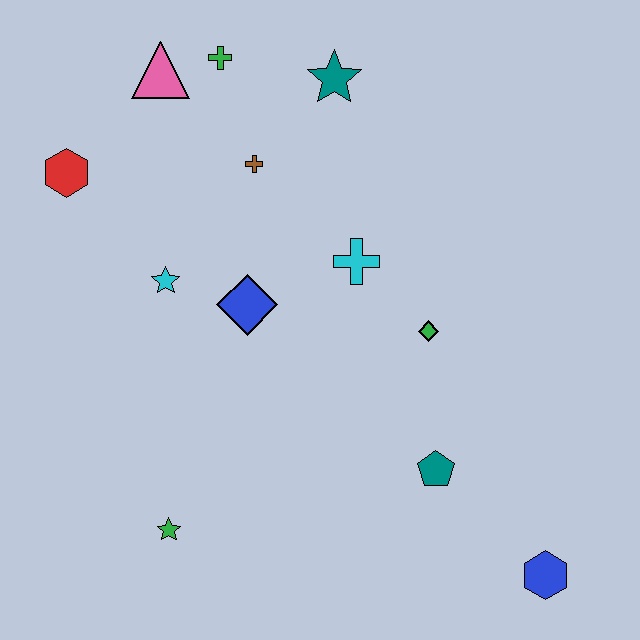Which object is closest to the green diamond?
The cyan cross is closest to the green diamond.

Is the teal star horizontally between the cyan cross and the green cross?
Yes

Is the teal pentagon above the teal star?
No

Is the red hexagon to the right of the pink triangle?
No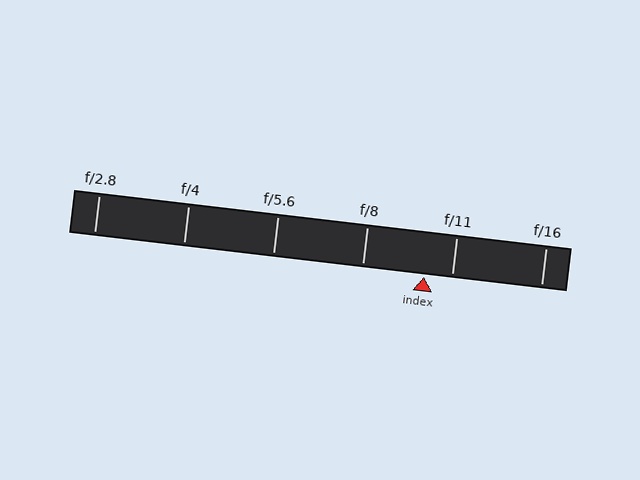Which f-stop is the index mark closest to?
The index mark is closest to f/11.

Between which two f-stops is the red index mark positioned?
The index mark is between f/8 and f/11.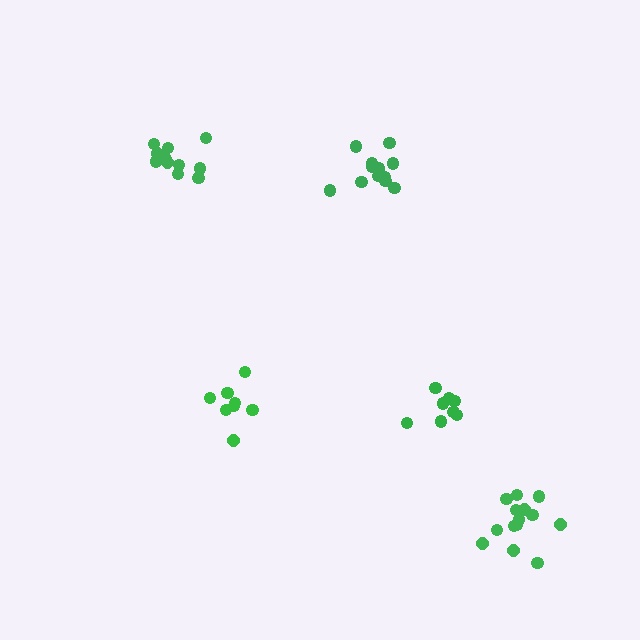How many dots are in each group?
Group 1: 8 dots, Group 2: 8 dots, Group 3: 12 dots, Group 4: 14 dots, Group 5: 12 dots (54 total).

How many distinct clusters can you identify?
There are 5 distinct clusters.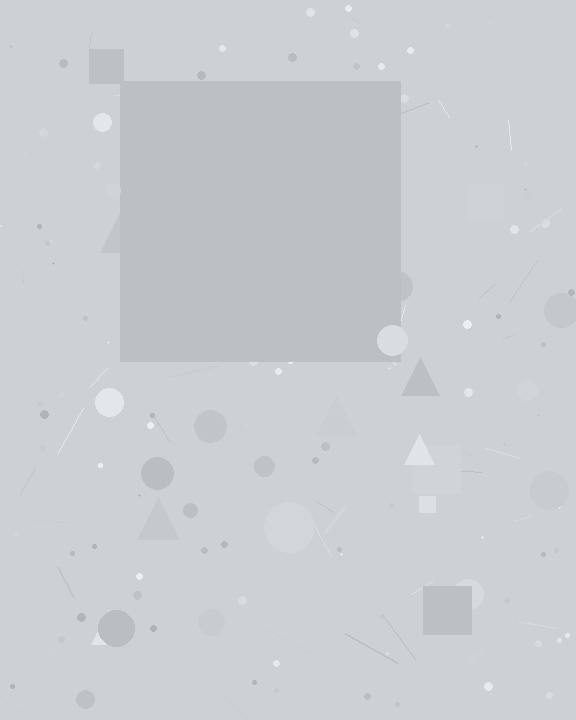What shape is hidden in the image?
A square is hidden in the image.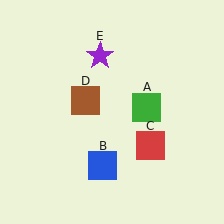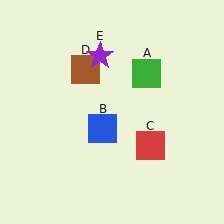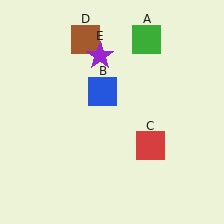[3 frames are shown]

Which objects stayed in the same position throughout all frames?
Red square (object C) and purple star (object E) remained stationary.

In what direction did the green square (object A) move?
The green square (object A) moved up.